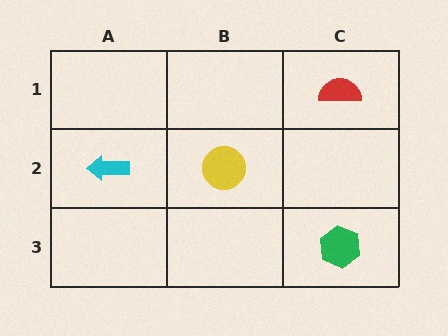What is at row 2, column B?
A yellow circle.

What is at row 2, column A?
A cyan arrow.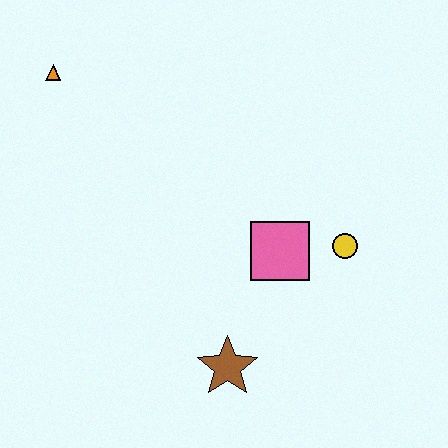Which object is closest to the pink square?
The yellow circle is closest to the pink square.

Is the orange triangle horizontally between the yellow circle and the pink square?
No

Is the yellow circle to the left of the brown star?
No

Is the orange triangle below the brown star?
No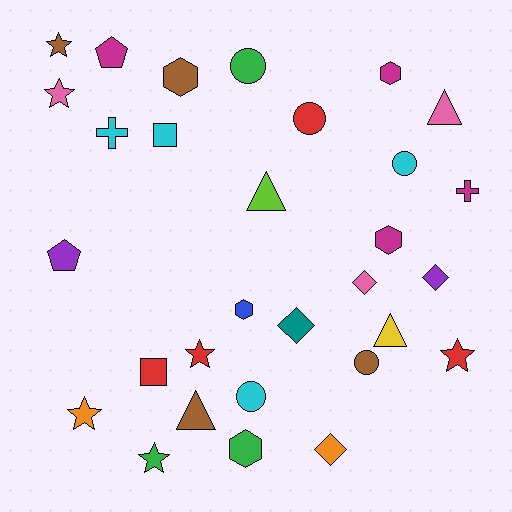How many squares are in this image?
There are 2 squares.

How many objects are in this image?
There are 30 objects.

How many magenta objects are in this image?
There are 4 magenta objects.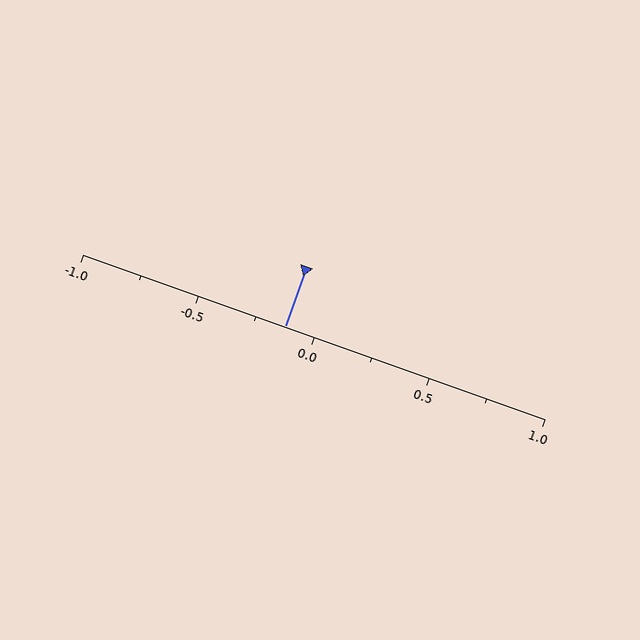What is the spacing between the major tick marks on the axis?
The major ticks are spaced 0.5 apart.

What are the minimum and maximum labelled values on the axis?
The axis runs from -1.0 to 1.0.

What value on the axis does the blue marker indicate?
The marker indicates approximately -0.12.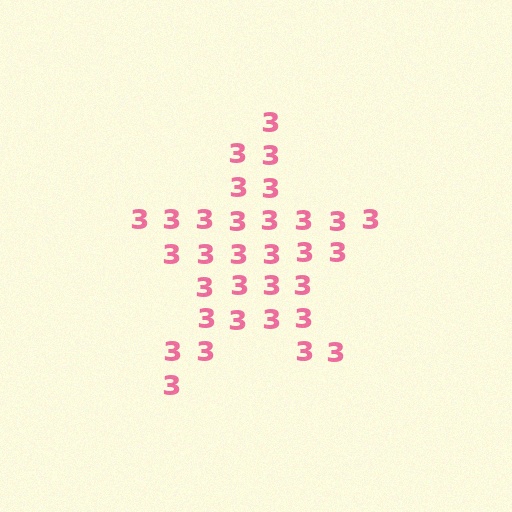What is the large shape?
The large shape is a star.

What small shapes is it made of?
It is made of small digit 3's.